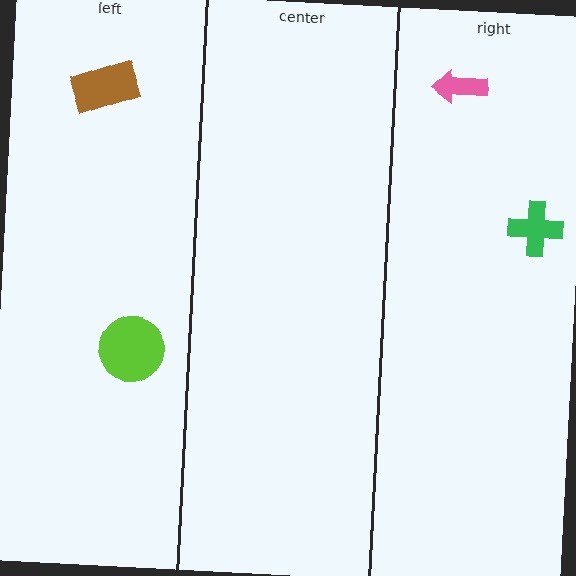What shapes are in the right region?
The green cross, the pink arrow.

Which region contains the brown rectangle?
The left region.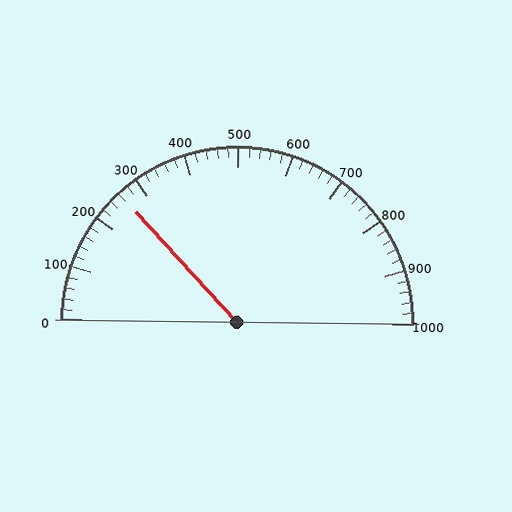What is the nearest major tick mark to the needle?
The nearest major tick mark is 300.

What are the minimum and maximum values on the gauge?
The gauge ranges from 0 to 1000.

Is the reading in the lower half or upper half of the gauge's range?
The reading is in the lower half of the range (0 to 1000).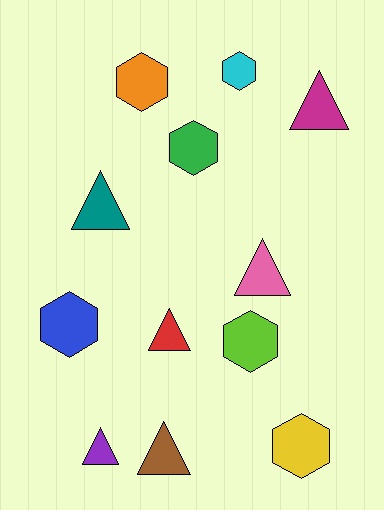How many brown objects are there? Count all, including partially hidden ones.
There is 1 brown object.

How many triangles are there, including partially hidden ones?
There are 6 triangles.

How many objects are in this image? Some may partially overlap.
There are 12 objects.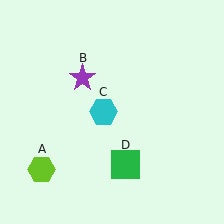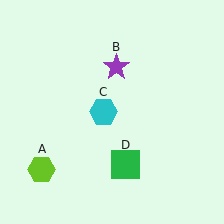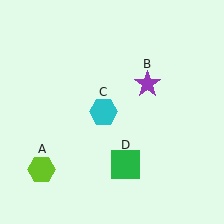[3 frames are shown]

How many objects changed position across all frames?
1 object changed position: purple star (object B).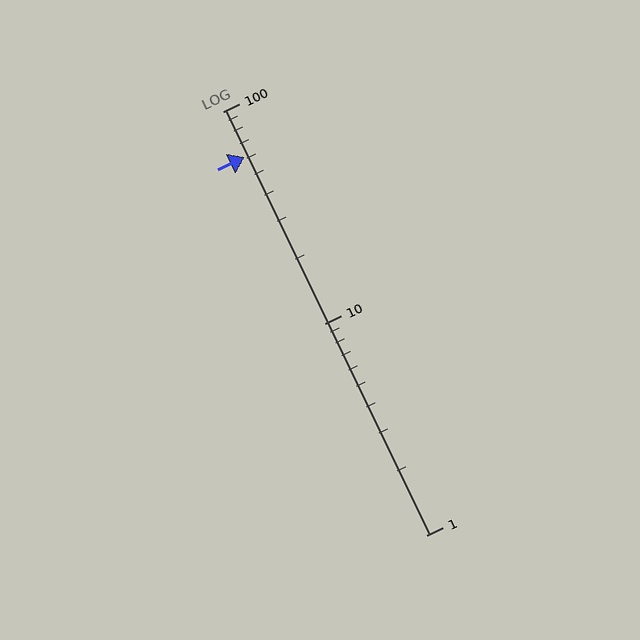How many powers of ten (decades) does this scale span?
The scale spans 2 decades, from 1 to 100.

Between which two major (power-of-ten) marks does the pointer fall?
The pointer is between 10 and 100.